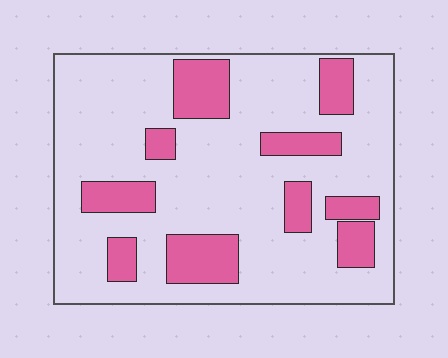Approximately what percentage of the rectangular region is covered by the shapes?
Approximately 25%.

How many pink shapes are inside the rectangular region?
10.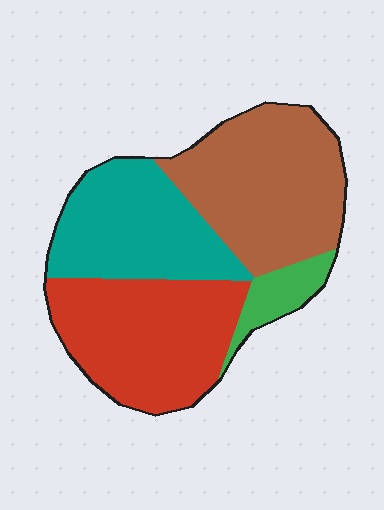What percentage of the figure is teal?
Teal takes up about one quarter (1/4) of the figure.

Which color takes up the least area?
Green, at roughly 5%.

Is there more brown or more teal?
Brown.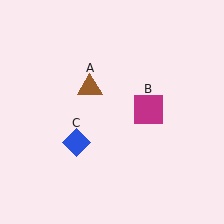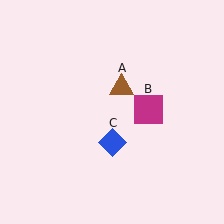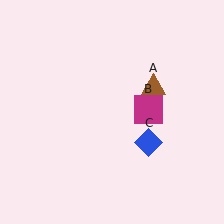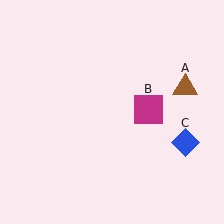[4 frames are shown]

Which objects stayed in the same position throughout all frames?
Magenta square (object B) remained stationary.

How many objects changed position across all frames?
2 objects changed position: brown triangle (object A), blue diamond (object C).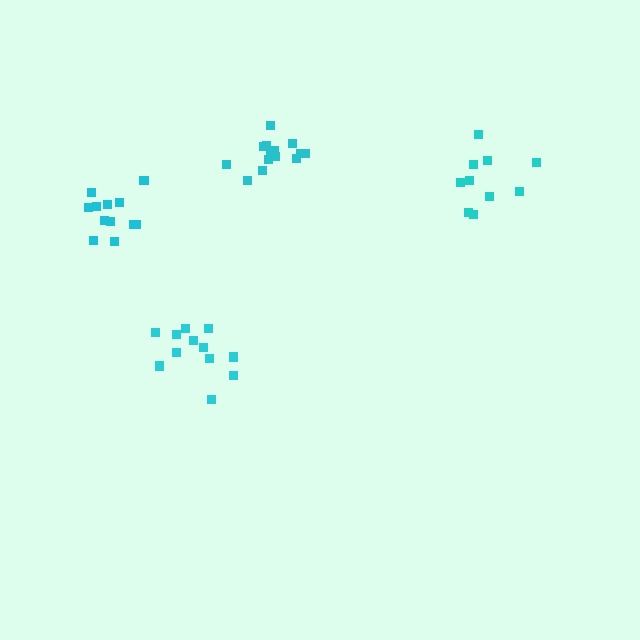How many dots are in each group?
Group 1: 14 dots, Group 2: 10 dots, Group 3: 12 dots, Group 4: 12 dots (48 total).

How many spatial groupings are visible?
There are 4 spatial groupings.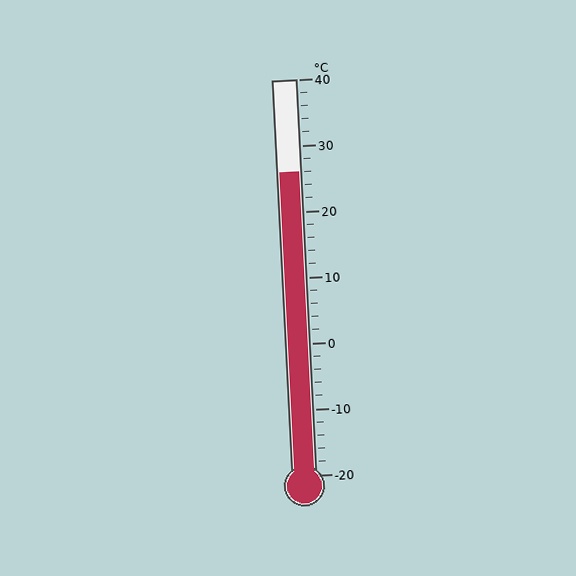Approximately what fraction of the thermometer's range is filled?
The thermometer is filled to approximately 75% of its range.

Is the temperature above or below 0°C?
The temperature is above 0°C.